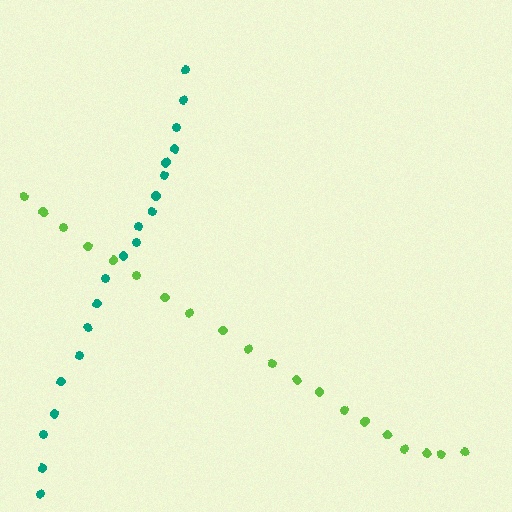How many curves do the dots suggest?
There are 2 distinct paths.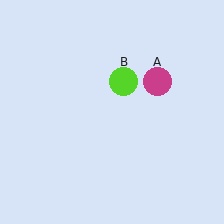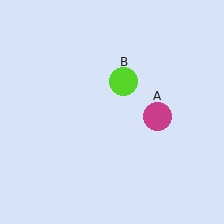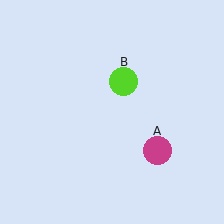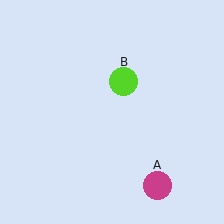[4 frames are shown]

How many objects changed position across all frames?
1 object changed position: magenta circle (object A).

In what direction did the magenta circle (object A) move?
The magenta circle (object A) moved down.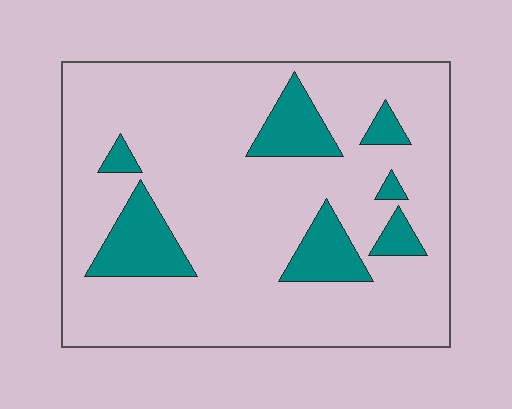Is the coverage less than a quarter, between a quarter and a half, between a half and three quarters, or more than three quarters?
Less than a quarter.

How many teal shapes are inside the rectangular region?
7.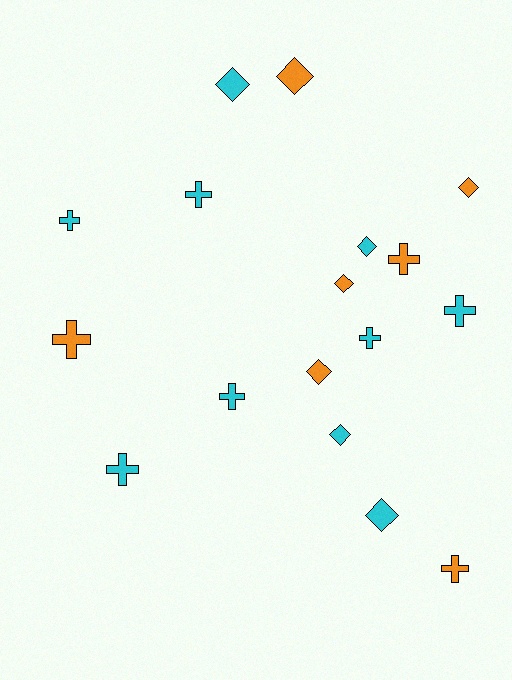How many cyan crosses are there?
There are 6 cyan crosses.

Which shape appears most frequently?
Cross, with 9 objects.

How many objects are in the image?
There are 17 objects.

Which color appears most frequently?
Cyan, with 10 objects.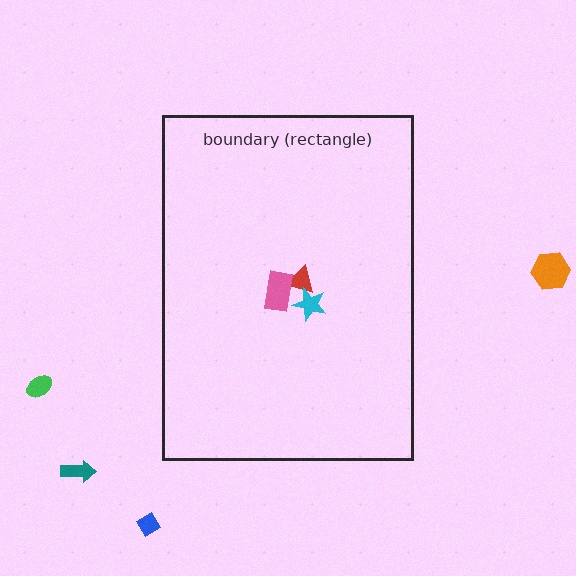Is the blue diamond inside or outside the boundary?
Outside.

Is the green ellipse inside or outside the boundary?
Outside.